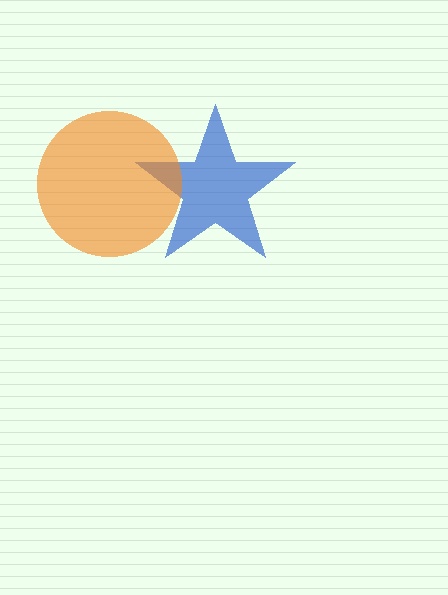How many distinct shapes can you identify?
There are 2 distinct shapes: a blue star, an orange circle.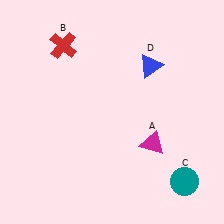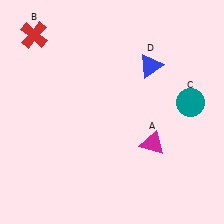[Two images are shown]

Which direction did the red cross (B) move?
The red cross (B) moved left.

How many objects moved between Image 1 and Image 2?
2 objects moved between the two images.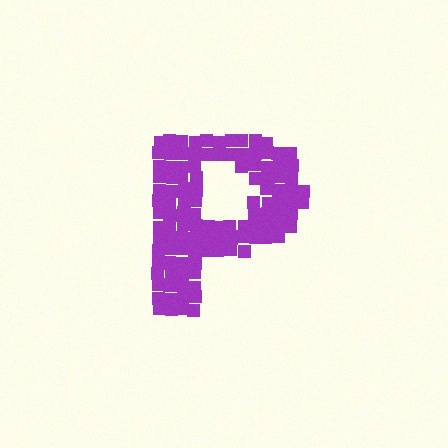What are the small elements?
The small elements are squares.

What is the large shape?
The large shape is the letter P.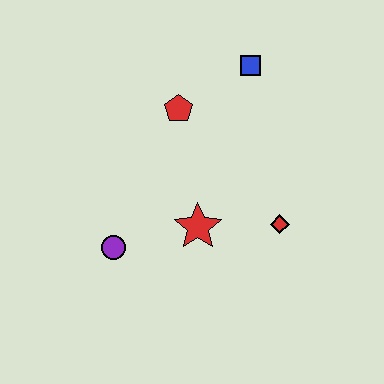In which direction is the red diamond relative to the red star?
The red diamond is to the right of the red star.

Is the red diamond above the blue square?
No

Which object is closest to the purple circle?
The red star is closest to the purple circle.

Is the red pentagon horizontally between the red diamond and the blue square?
No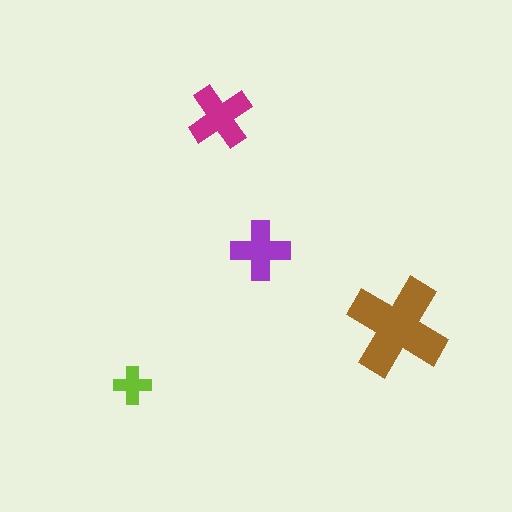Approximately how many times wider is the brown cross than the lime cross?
About 2.5 times wider.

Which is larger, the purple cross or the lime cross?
The purple one.